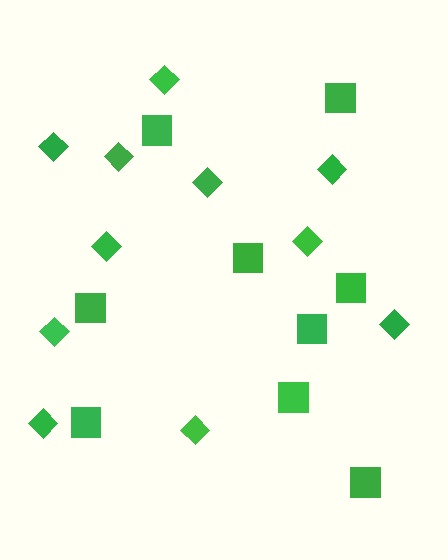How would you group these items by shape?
There are 2 groups: one group of squares (9) and one group of diamonds (11).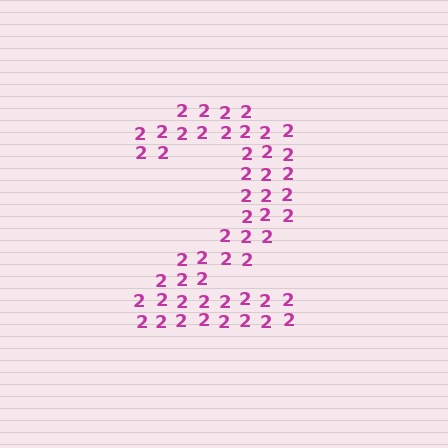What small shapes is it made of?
It is made of small digit 2's.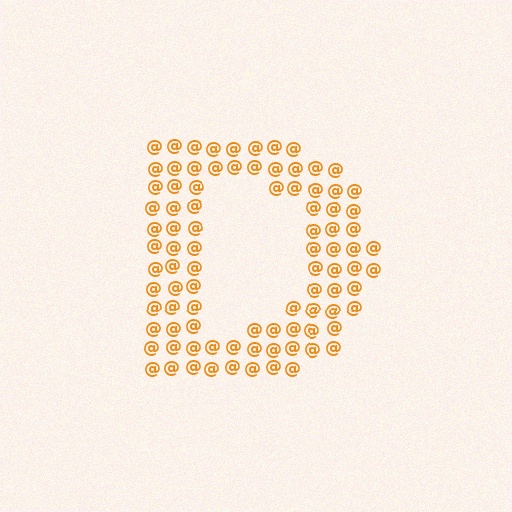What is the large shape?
The large shape is the letter D.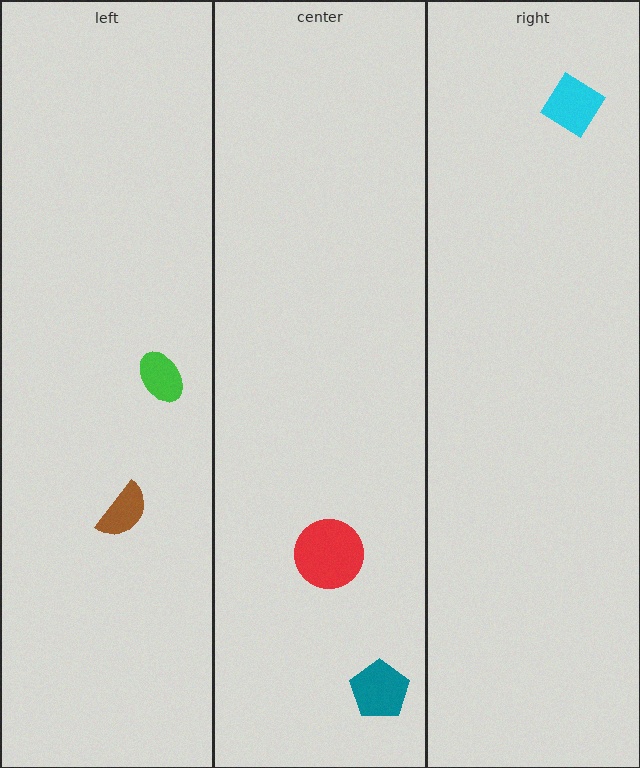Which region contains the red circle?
The center region.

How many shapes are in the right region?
1.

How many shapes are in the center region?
2.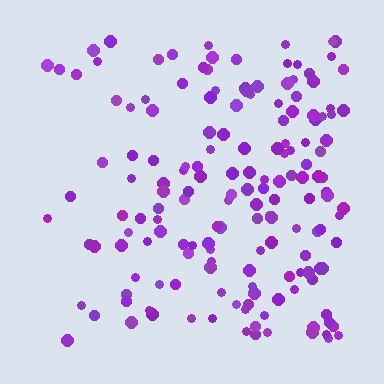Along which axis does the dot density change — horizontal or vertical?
Horizontal.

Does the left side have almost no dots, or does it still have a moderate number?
Still a moderate number, just noticeably fewer than the right.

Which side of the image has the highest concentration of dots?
The right.